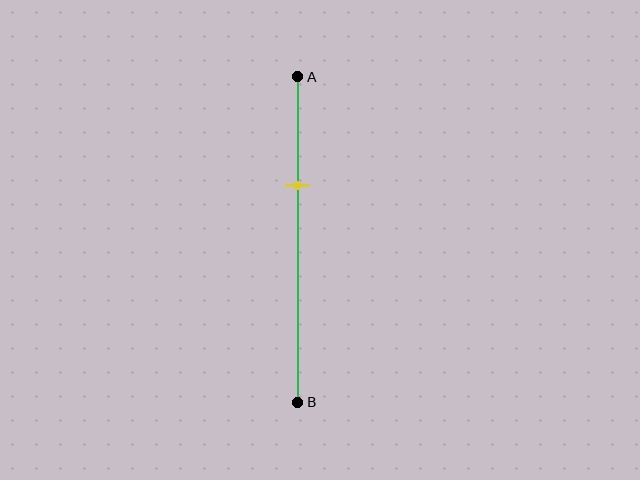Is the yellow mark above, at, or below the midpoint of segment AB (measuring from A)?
The yellow mark is above the midpoint of segment AB.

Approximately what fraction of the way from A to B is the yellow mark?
The yellow mark is approximately 35% of the way from A to B.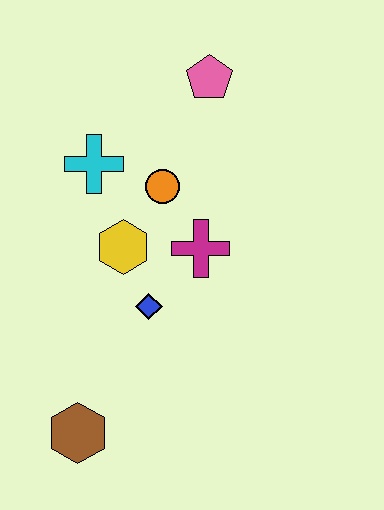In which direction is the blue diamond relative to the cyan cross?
The blue diamond is below the cyan cross.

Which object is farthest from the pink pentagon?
The brown hexagon is farthest from the pink pentagon.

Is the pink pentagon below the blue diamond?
No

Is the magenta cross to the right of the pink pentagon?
No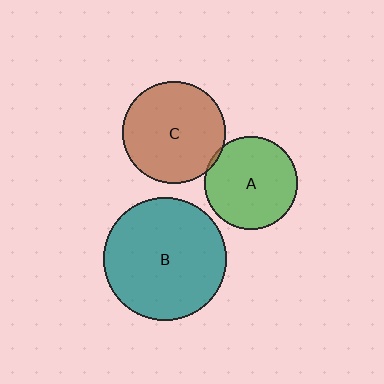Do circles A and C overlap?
Yes.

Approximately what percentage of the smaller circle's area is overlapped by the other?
Approximately 5%.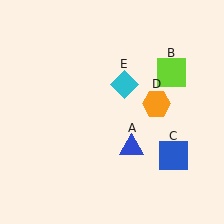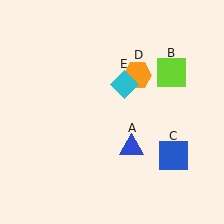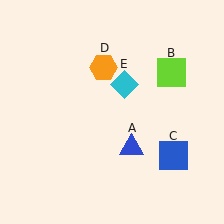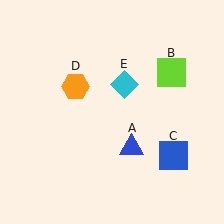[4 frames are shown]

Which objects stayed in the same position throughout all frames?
Blue triangle (object A) and lime square (object B) and blue square (object C) and cyan diamond (object E) remained stationary.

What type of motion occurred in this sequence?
The orange hexagon (object D) rotated counterclockwise around the center of the scene.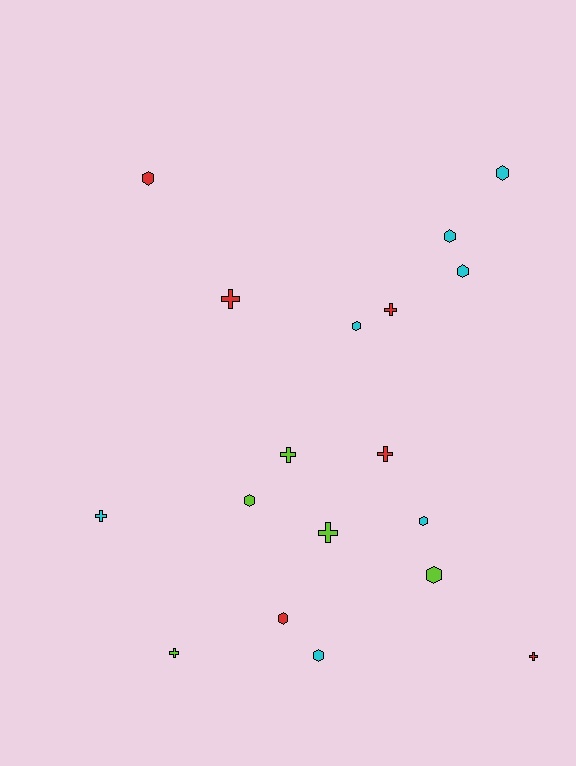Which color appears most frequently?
Cyan, with 7 objects.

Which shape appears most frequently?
Hexagon, with 10 objects.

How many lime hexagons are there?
There are 2 lime hexagons.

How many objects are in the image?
There are 18 objects.